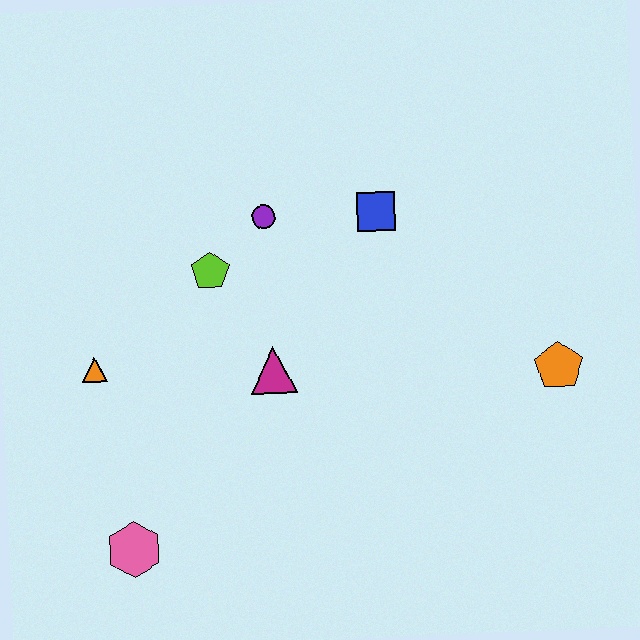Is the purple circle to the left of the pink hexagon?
No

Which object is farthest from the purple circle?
The pink hexagon is farthest from the purple circle.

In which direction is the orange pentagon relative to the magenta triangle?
The orange pentagon is to the right of the magenta triangle.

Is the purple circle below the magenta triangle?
No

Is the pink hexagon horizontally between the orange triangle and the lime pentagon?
Yes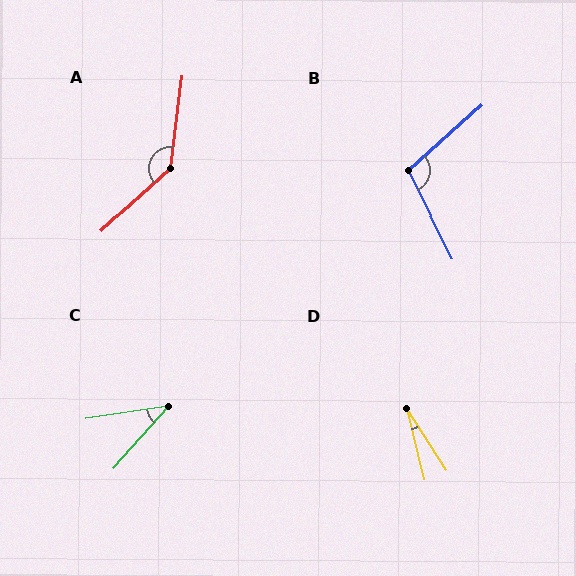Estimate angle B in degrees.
Approximately 105 degrees.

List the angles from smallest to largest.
D (19°), C (40°), B (105°), A (140°).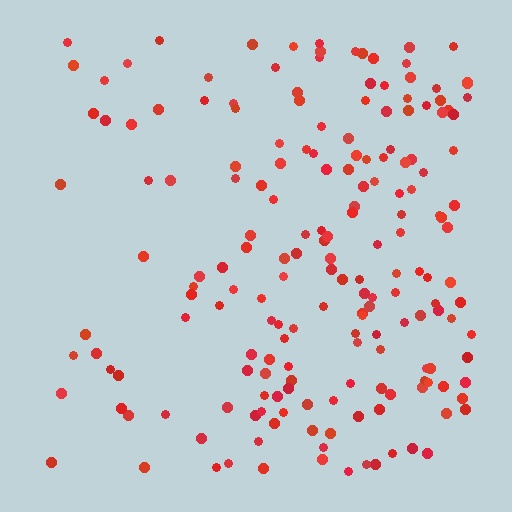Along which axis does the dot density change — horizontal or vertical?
Horizontal.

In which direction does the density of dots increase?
From left to right, with the right side densest.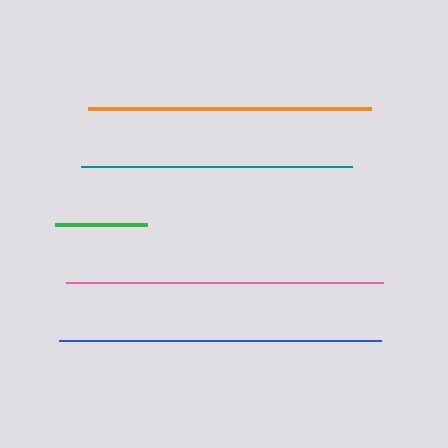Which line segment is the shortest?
The green line is the shortest at approximately 93 pixels.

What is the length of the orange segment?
The orange segment is approximately 283 pixels long.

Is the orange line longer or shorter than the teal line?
The orange line is longer than the teal line.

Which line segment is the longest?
The blue line is the longest at approximately 322 pixels.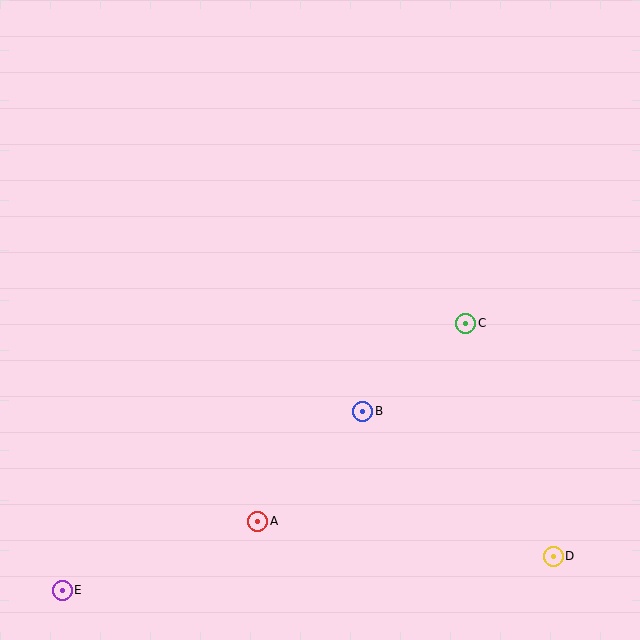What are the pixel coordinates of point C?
Point C is at (466, 323).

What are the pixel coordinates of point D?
Point D is at (553, 556).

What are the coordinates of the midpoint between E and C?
The midpoint between E and C is at (264, 457).